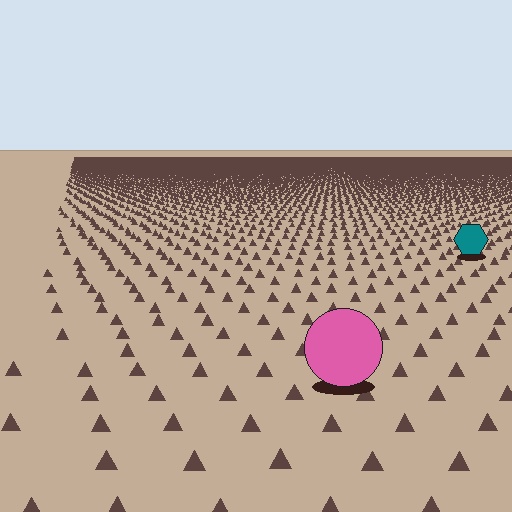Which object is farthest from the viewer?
The teal hexagon is farthest from the viewer. It appears smaller and the ground texture around it is denser.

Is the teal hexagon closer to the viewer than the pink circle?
No. The pink circle is closer — you can tell from the texture gradient: the ground texture is coarser near it.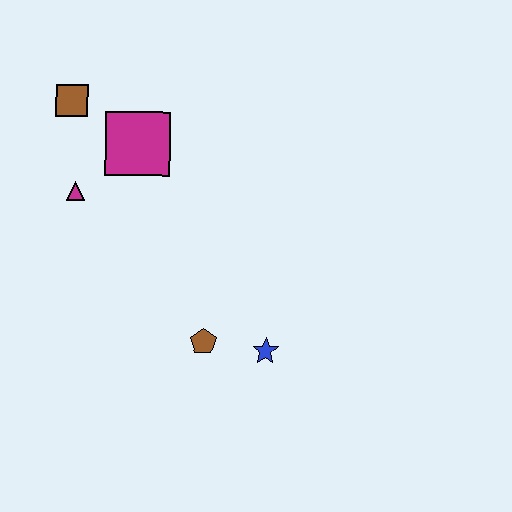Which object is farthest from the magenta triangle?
The blue star is farthest from the magenta triangle.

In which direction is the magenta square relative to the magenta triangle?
The magenta square is to the right of the magenta triangle.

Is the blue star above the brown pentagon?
No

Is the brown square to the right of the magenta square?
No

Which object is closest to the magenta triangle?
The magenta square is closest to the magenta triangle.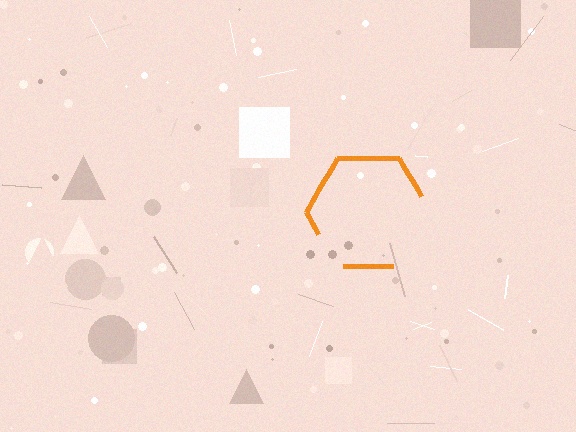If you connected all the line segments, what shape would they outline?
They would outline a hexagon.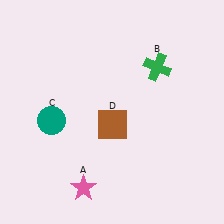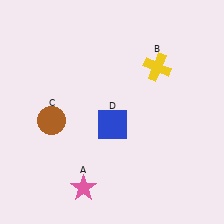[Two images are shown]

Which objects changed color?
B changed from green to yellow. C changed from teal to brown. D changed from brown to blue.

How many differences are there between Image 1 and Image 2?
There are 3 differences between the two images.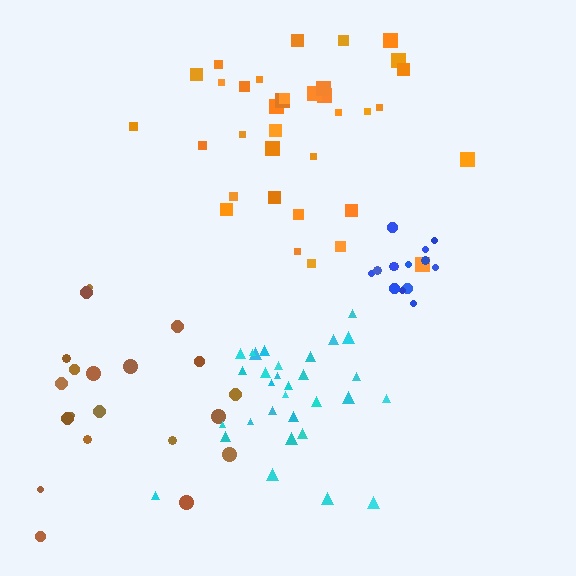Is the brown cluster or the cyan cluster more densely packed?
Cyan.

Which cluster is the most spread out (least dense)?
Brown.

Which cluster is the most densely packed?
Blue.